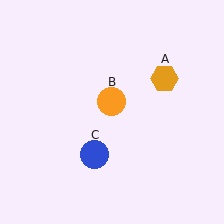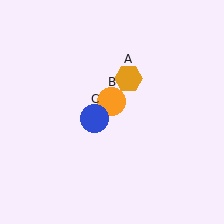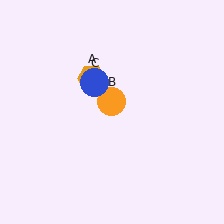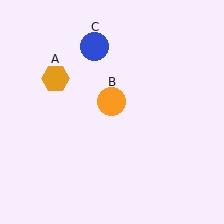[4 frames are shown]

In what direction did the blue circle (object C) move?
The blue circle (object C) moved up.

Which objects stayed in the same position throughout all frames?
Orange circle (object B) remained stationary.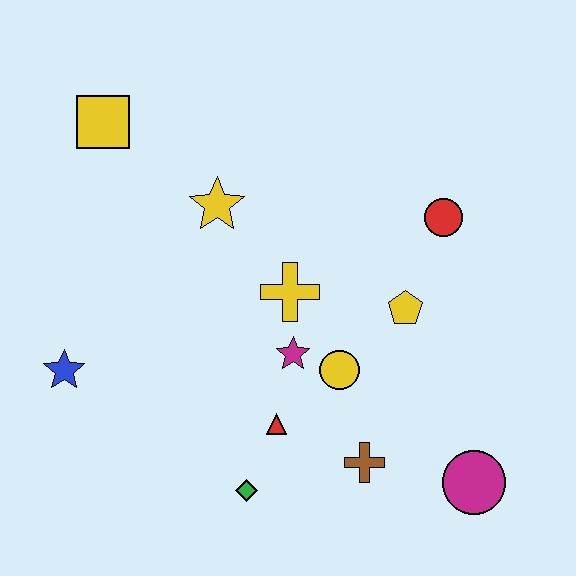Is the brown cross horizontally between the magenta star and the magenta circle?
Yes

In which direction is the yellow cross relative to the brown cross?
The yellow cross is above the brown cross.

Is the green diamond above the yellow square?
No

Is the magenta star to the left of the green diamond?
No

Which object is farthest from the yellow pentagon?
The yellow square is farthest from the yellow pentagon.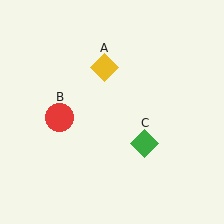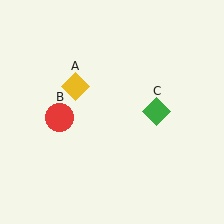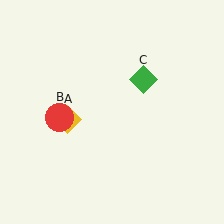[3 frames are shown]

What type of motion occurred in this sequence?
The yellow diamond (object A), green diamond (object C) rotated counterclockwise around the center of the scene.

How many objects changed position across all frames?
2 objects changed position: yellow diamond (object A), green diamond (object C).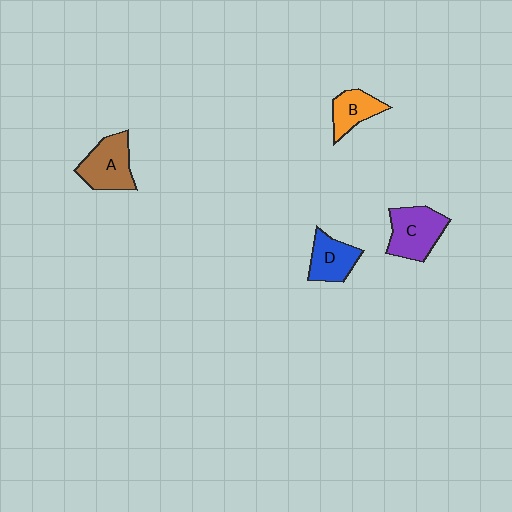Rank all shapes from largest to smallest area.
From largest to smallest: C (purple), A (brown), D (blue), B (orange).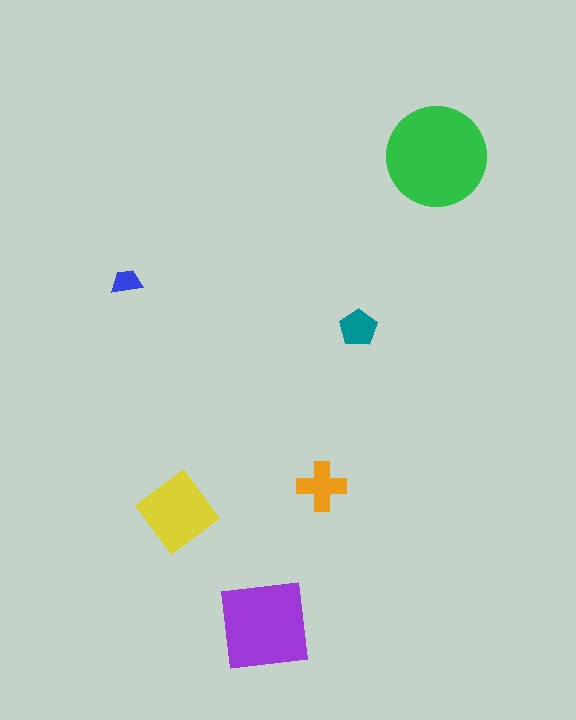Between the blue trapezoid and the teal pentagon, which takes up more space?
The teal pentagon.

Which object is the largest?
The green circle.